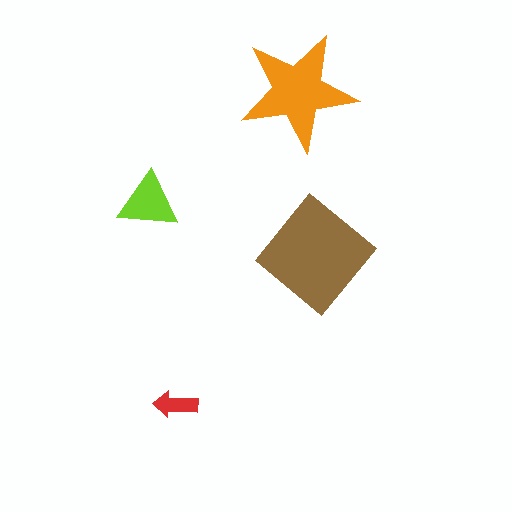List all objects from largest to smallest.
The brown diamond, the orange star, the lime triangle, the red arrow.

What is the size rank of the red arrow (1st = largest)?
4th.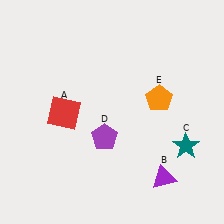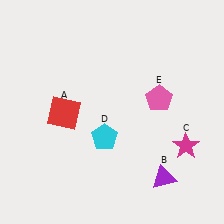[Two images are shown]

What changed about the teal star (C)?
In Image 1, C is teal. In Image 2, it changed to magenta.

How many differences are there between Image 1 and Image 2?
There are 3 differences between the two images.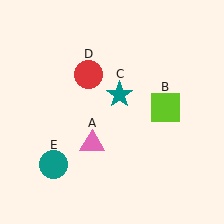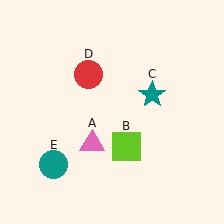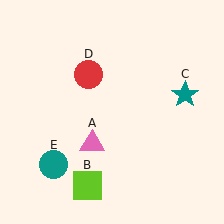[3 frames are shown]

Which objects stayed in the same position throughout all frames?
Pink triangle (object A) and red circle (object D) and teal circle (object E) remained stationary.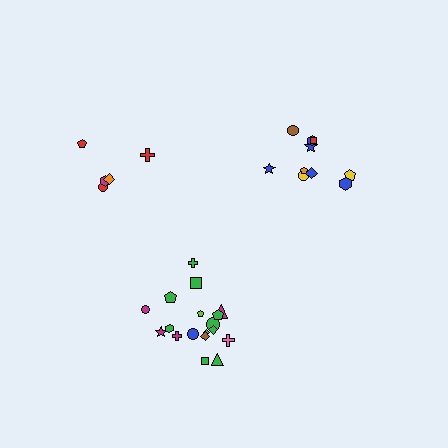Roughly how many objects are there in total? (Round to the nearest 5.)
Roughly 35 objects in total.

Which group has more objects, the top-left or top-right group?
The top-right group.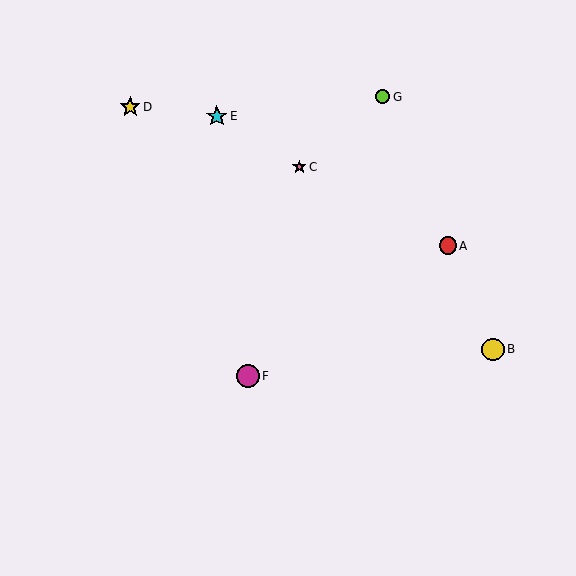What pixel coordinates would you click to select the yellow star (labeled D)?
Click at (130, 107) to select the yellow star D.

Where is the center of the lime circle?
The center of the lime circle is at (383, 97).